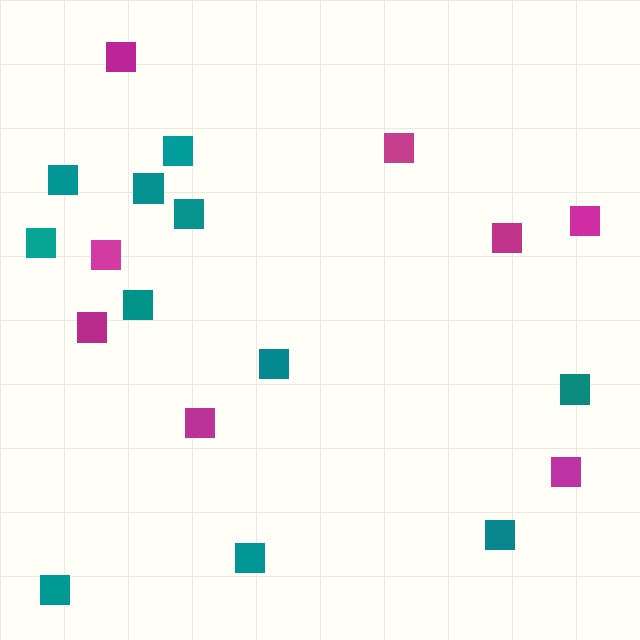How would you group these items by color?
There are 2 groups: one group of teal squares (11) and one group of magenta squares (8).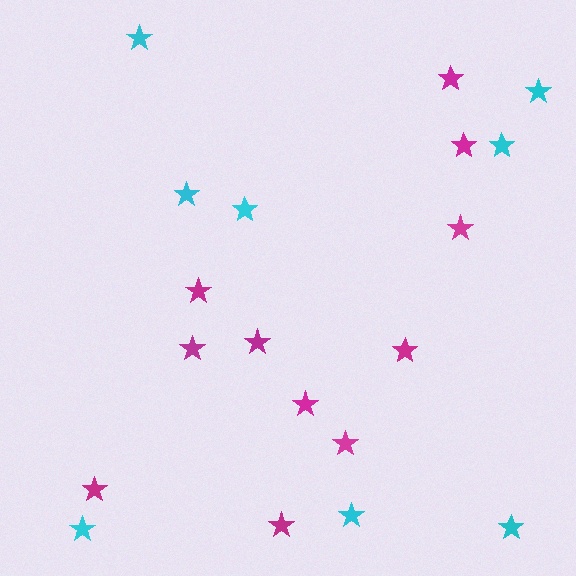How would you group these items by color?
There are 2 groups: one group of magenta stars (11) and one group of cyan stars (8).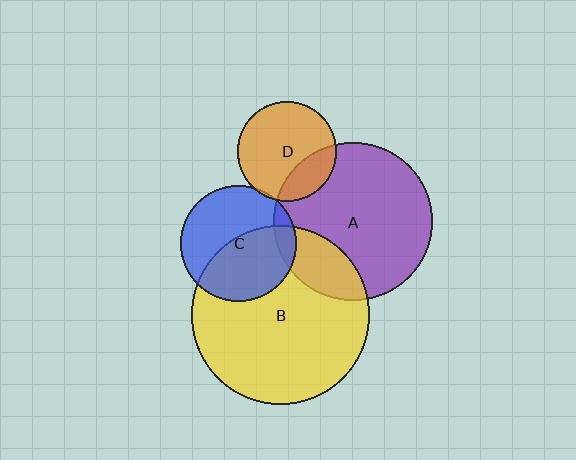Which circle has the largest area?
Circle B (yellow).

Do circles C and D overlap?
Yes.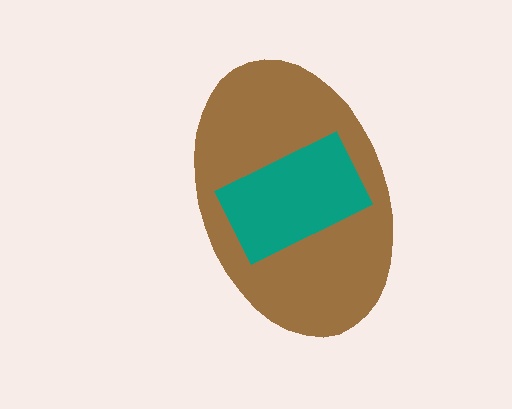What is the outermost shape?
The brown ellipse.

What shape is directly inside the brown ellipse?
The teal rectangle.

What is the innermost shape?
The teal rectangle.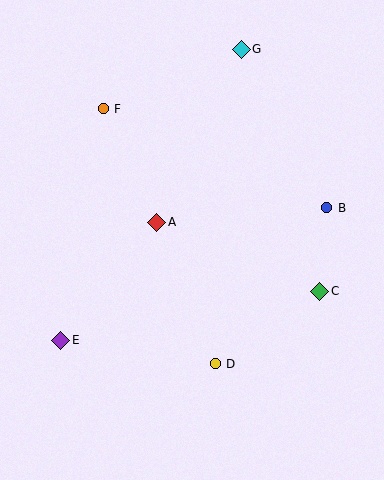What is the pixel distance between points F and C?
The distance between F and C is 283 pixels.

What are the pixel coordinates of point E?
Point E is at (61, 340).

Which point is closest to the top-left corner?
Point F is closest to the top-left corner.